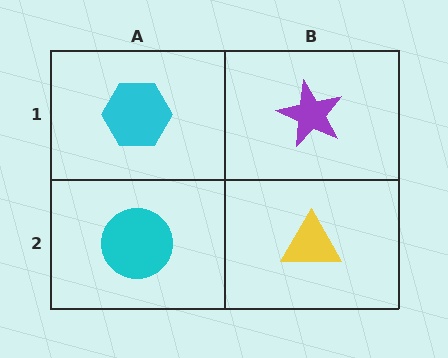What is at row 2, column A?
A cyan circle.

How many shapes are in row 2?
2 shapes.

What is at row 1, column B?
A purple star.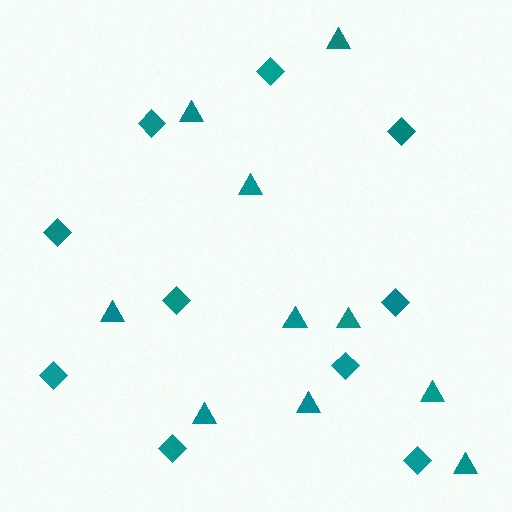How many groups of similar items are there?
There are 2 groups: one group of diamonds (10) and one group of triangles (10).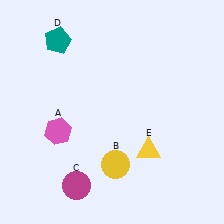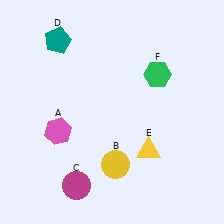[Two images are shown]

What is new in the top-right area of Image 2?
A green hexagon (F) was added in the top-right area of Image 2.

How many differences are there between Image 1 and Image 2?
There is 1 difference between the two images.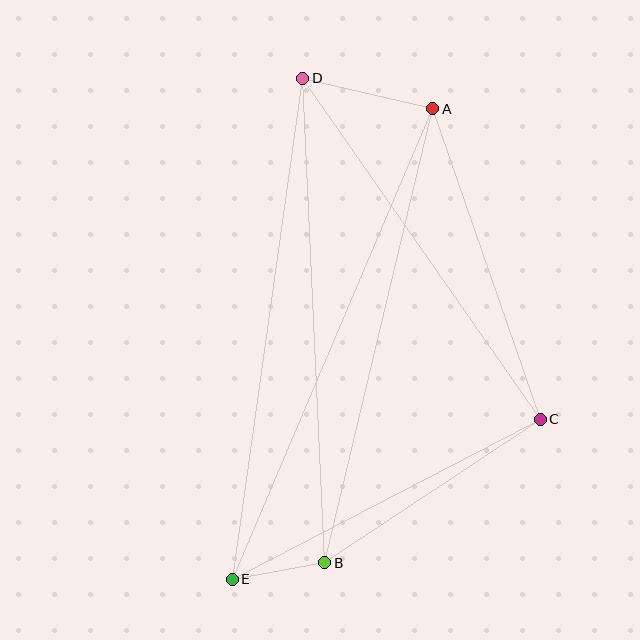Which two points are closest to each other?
Points B and E are closest to each other.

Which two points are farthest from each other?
Points A and E are farthest from each other.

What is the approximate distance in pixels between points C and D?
The distance between C and D is approximately 416 pixels.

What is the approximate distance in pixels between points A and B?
The distance between A and B is approximately 467 pixels.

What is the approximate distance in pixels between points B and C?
The distance between B and C is approximately 259 pixels.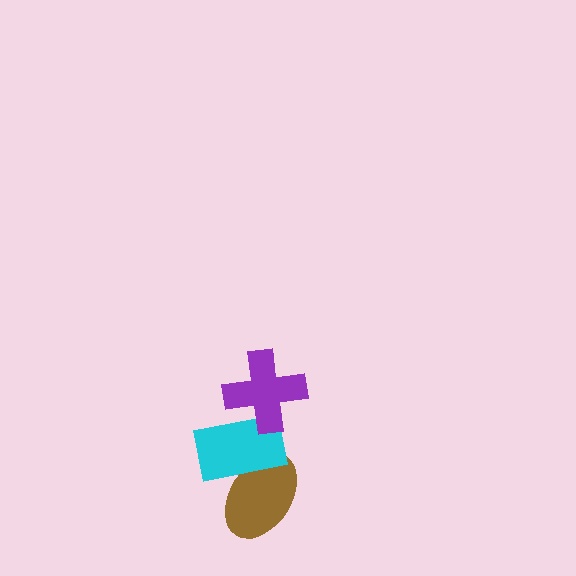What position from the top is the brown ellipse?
The brown ellipse is 3rd from the top.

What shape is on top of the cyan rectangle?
The purple cross is on top of the cyan rectangle.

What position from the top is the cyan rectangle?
The cyan rectangle is 2nd from the top.